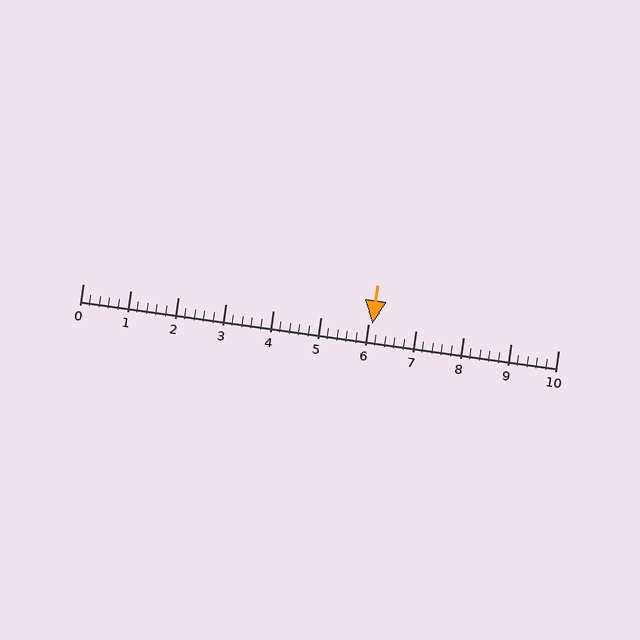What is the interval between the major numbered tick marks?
The major tick marks are spaced 1 units apart.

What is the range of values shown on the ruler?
The ruler shows values from 0 to 10.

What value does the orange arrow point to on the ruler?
The orange arrow points to approximately 6.1.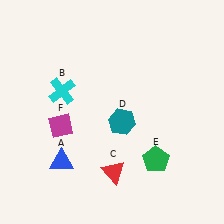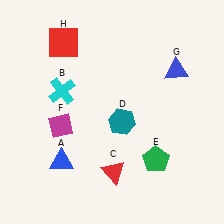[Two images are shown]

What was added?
A blue triangle (G), a red square (H) were added in Image 2.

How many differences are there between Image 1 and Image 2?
There are 2 differences between the two images.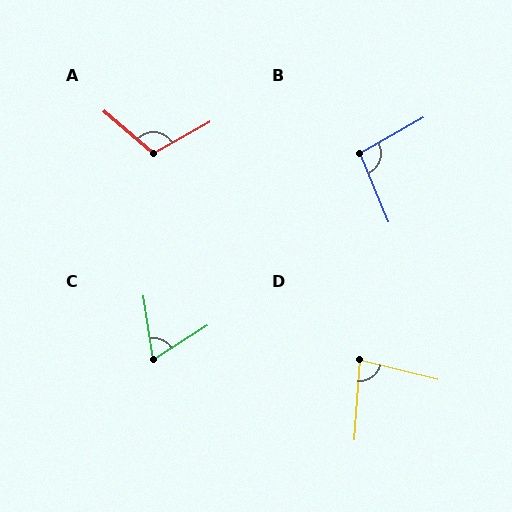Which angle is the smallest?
C, at approximately 66 degrees.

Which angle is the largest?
A, at approximately 110 degrees.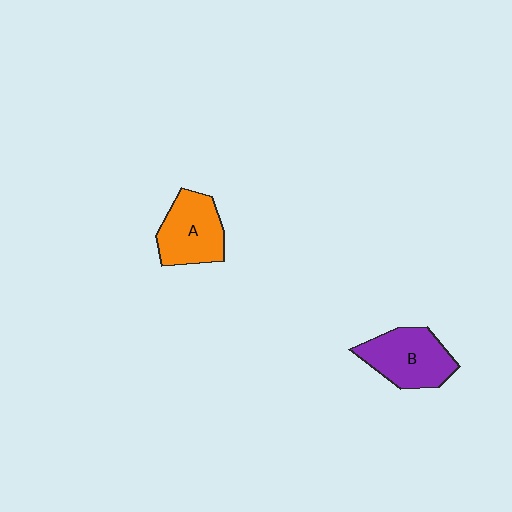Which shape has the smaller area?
Shape A (orange).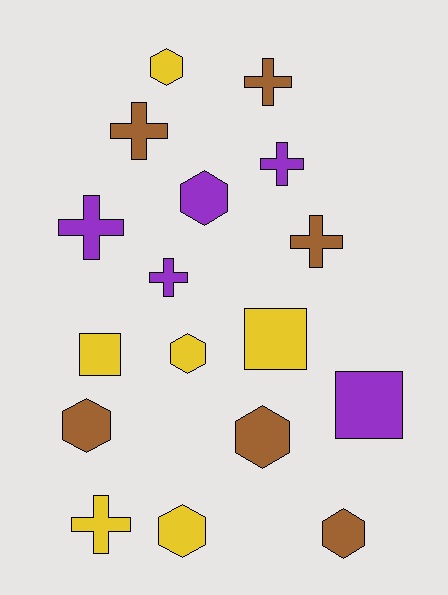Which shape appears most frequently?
Cross, with 7 objects.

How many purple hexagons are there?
There is 1 purple hexagon.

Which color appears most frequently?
Brown, with 6 objects.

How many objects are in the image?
There are 17 objects.